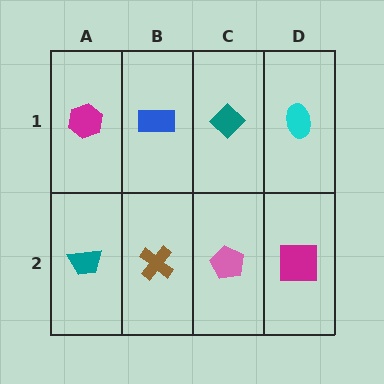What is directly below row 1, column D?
A magenta square.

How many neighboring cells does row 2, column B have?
3.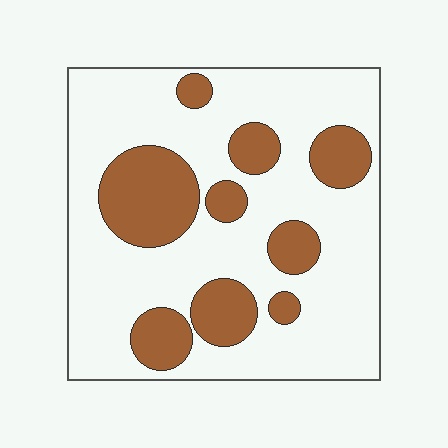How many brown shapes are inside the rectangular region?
9.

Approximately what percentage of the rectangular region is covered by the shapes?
Approximately 25%.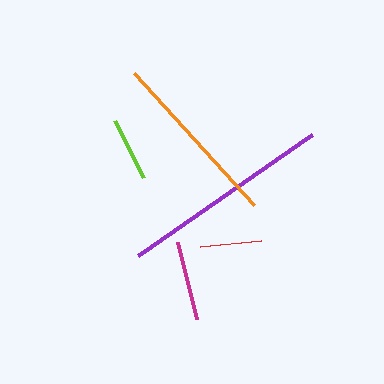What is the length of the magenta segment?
The magenta segment is approximately 79 pixels long.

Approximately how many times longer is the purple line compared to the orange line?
The purple line is approximately 1.2 times the length of the orange line.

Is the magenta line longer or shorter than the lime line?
The magenta line is longer than the lime line.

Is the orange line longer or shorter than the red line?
The orange line is longer than the red line.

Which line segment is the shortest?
The red line is the shortest at approximately 61 pixels.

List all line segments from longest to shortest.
From longest to shortest: purple, orange, magenta, lime, red.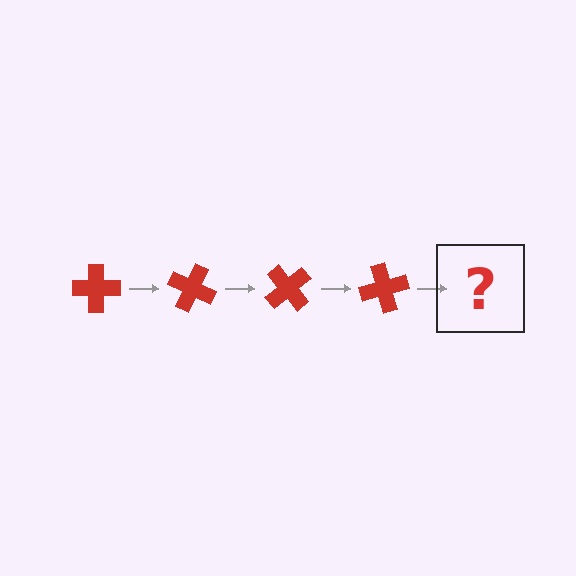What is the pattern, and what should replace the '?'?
The pattern is that the cross rotates 25 degrees each step. The '?' should be a red cross rotated 100 degrees.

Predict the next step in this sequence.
The next step is a red cross rotated 100 degrees.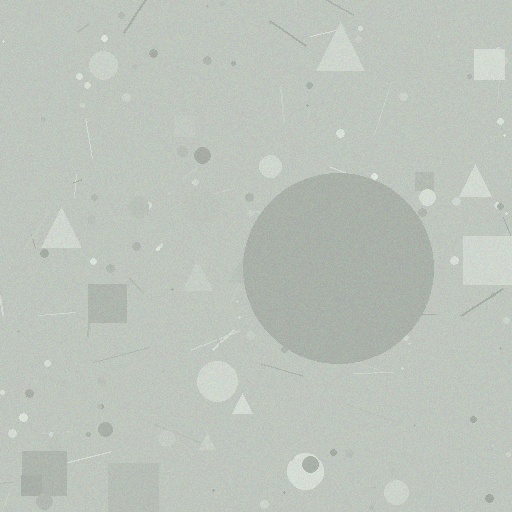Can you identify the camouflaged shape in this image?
The camouflaged shape is a circle.